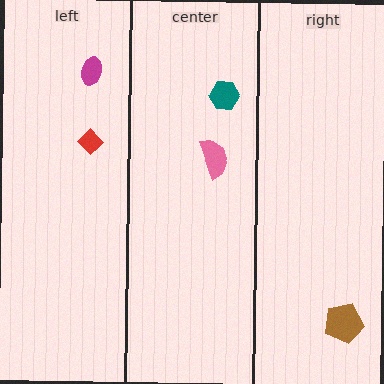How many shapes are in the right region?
1.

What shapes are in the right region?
The brown pentagon.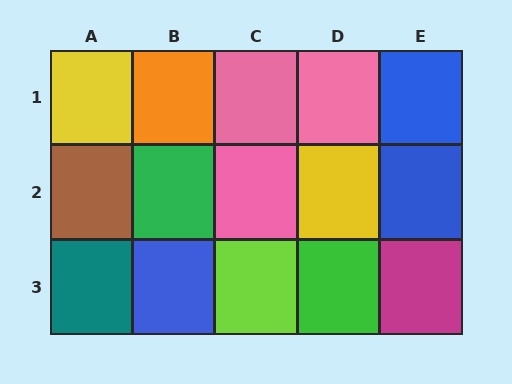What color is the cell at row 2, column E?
Blue.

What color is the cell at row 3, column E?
Magenta.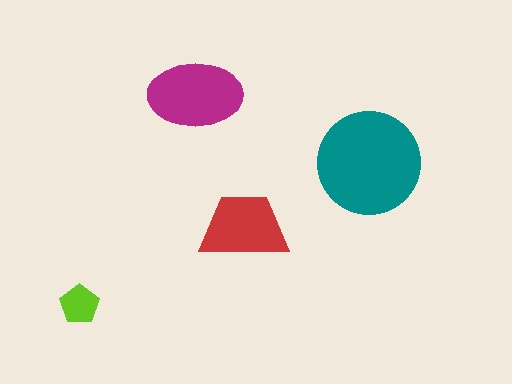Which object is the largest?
The teal circle.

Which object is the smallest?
The lime pentagon.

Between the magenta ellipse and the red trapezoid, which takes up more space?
The magenta ellipse.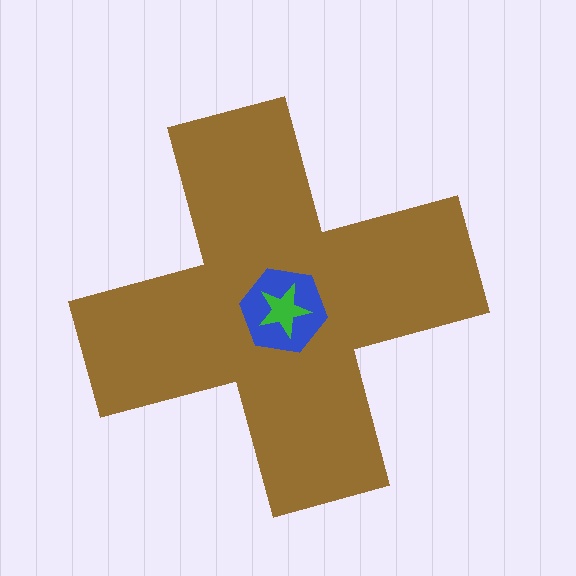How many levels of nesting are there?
3.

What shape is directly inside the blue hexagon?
The green star.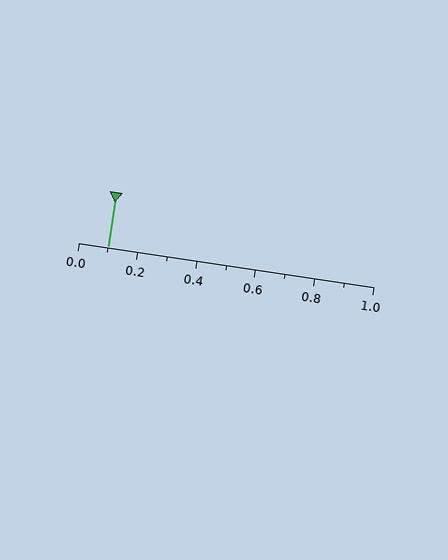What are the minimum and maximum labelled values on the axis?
The axis runs from 0.0 to 1.0.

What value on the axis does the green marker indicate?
The marker indicates approximately 0.1.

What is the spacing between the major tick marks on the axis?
The major ticks are spaced 0.2 apart.